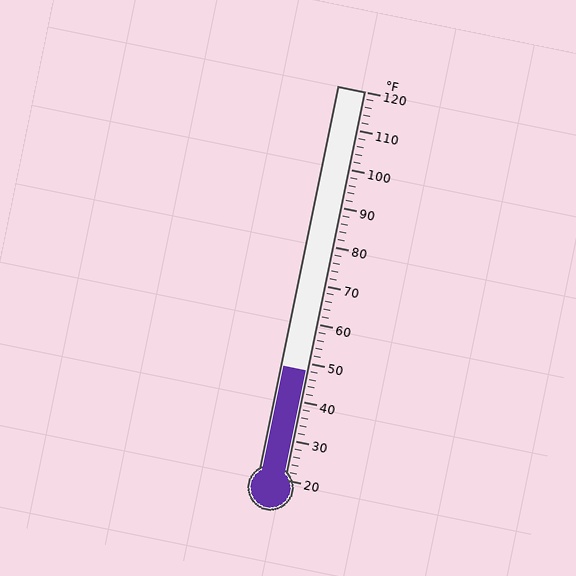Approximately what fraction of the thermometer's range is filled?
The thermometer is filled to approximately 30% of its range.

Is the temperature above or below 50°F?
The temperature is below 50°F.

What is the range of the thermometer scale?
The thermometer scale ranges from 20°F to 120°F.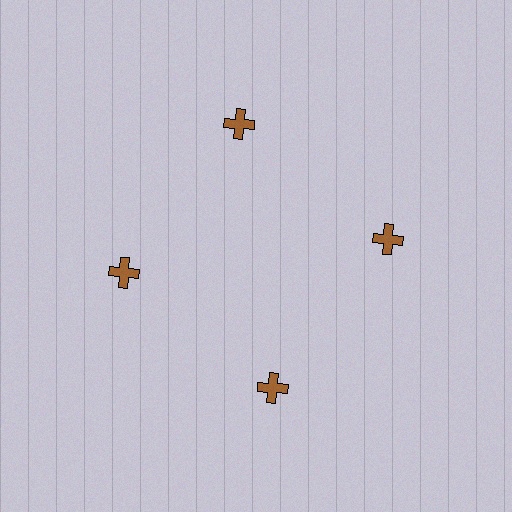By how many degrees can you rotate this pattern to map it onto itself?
The pattern maps onto itself every 90 degrees of rotation.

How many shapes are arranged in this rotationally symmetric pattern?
There are 4 shapes, arranged in 4 groups of 1.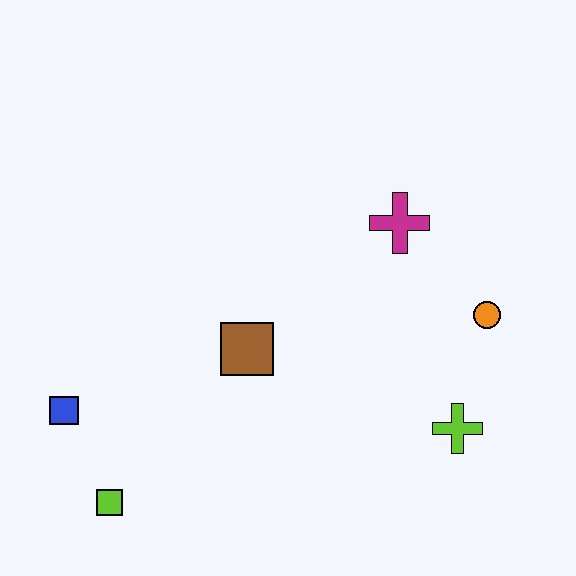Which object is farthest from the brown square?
The orange circle is farthest from the brown square.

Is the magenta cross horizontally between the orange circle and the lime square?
Yes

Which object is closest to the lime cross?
The orange circle is closest to the lime cross.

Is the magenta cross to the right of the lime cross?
No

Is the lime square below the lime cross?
Yes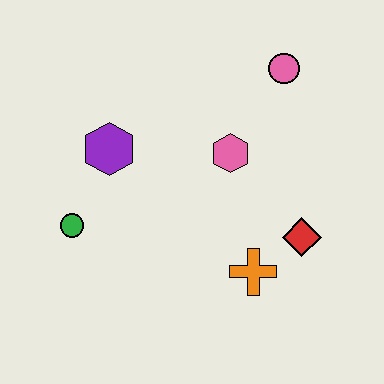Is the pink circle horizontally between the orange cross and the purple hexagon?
No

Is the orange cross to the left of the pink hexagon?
No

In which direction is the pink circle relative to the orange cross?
The pink circle is above the orange cross.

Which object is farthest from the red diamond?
The green circle is farthest from the red diamond.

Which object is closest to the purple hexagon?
The green circle is closest to the purple hexagon.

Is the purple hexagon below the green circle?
No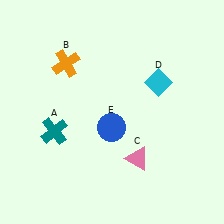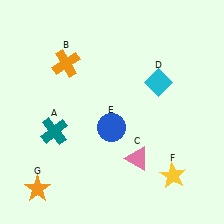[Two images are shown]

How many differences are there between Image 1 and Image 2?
There are 2 differences between the two images.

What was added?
A yellow star (F), an orange star (G) were added in Image 2.